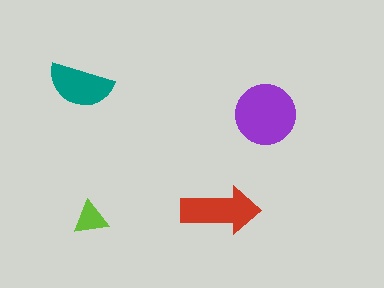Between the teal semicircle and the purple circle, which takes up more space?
The purple circle.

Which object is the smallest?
The lime triangle.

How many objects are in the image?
There are 4 objects in the image.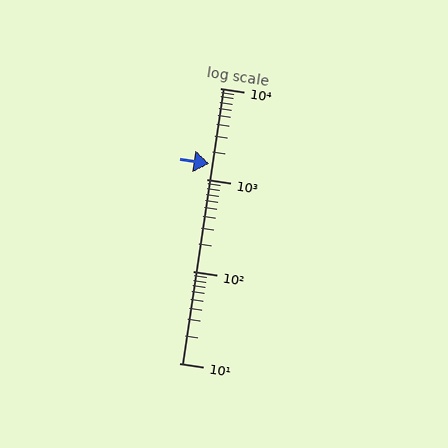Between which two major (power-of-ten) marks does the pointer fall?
The pointer is between 1000 and 10000.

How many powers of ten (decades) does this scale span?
The scale spans 3 decades, from 10 to 10000.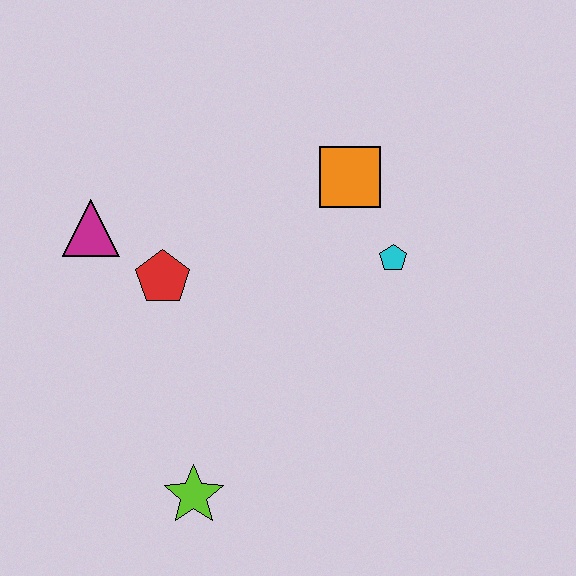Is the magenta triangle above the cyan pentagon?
Yes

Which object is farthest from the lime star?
The orange square is farthest from the lime star.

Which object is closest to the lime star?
The red pentagon is closest to the lime star.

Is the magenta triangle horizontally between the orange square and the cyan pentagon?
No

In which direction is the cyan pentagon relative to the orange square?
The cyan pentagon is below the orange square.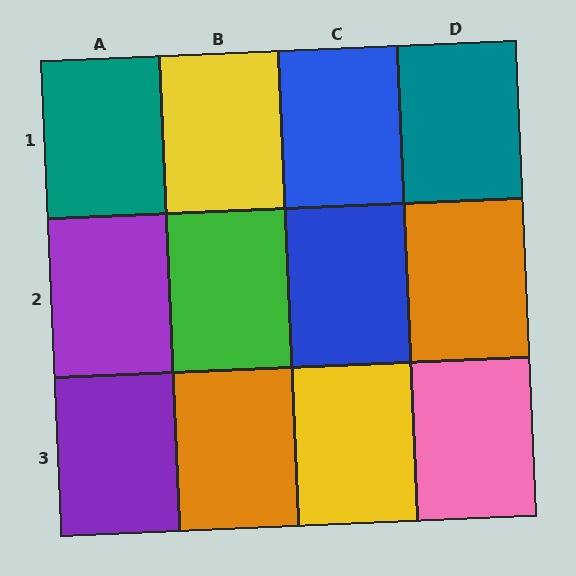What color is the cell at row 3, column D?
Pink.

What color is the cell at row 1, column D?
Teal.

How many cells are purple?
2 cells are purple.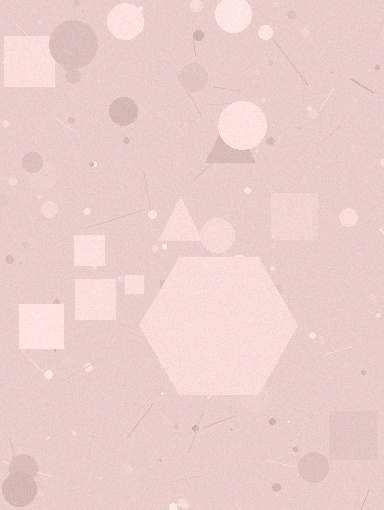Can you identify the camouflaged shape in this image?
The camouflaged shape is a hexagon.